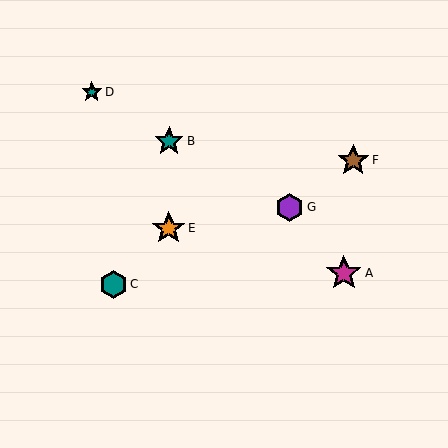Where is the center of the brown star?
The center of the brown star is at (353, 160).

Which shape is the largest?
The magenta star (labeled A) is the largest.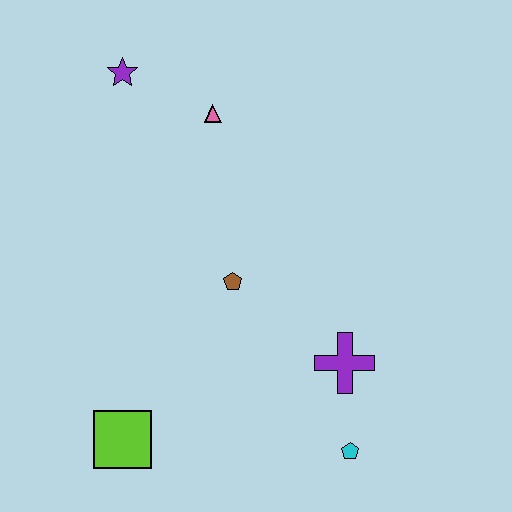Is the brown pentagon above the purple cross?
Yes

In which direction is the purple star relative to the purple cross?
The purple star is above the purple cross.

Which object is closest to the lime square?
The brown pentagon is closest to the lime square.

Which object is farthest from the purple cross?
The purple star is farthest from the purple cross.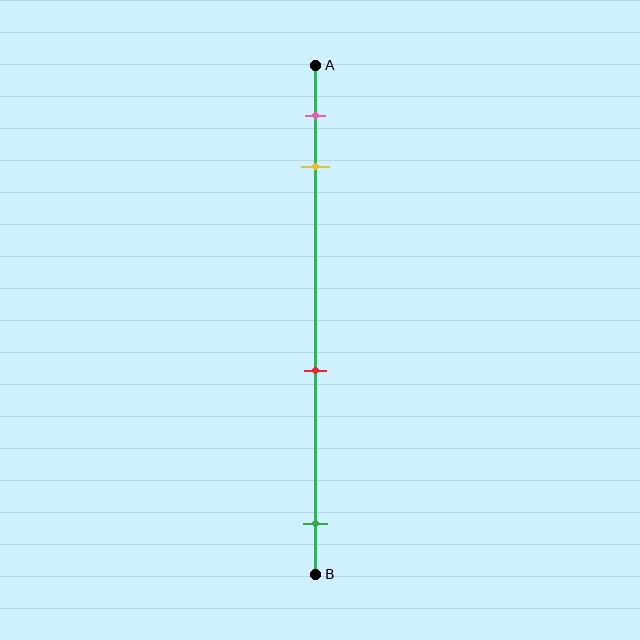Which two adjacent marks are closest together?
The pink and yellow marks are the closest adjacent pair.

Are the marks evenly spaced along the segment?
No, the marks are not evenly spaced.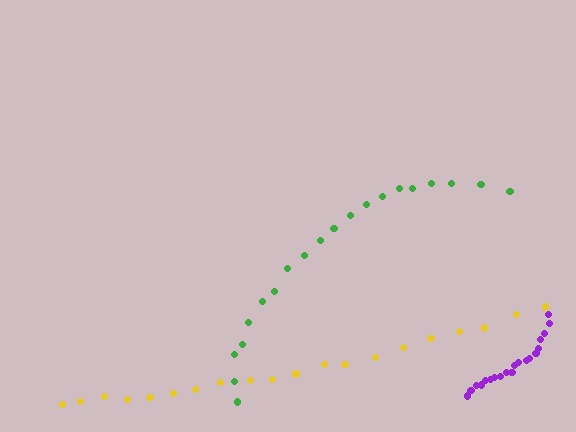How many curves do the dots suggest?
There are 3 distinct paths.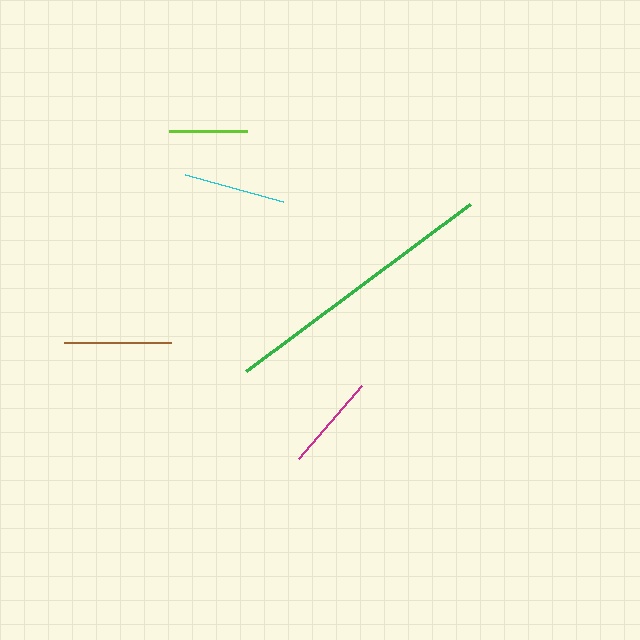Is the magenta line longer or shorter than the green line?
The green line is longer than the magenta line.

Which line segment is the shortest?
The lime line is the shortest at approximately 79 pixels.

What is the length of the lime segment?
The lime segment is approximately 79 pixels long.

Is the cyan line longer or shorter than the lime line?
The cyan line is longer than the lime line.